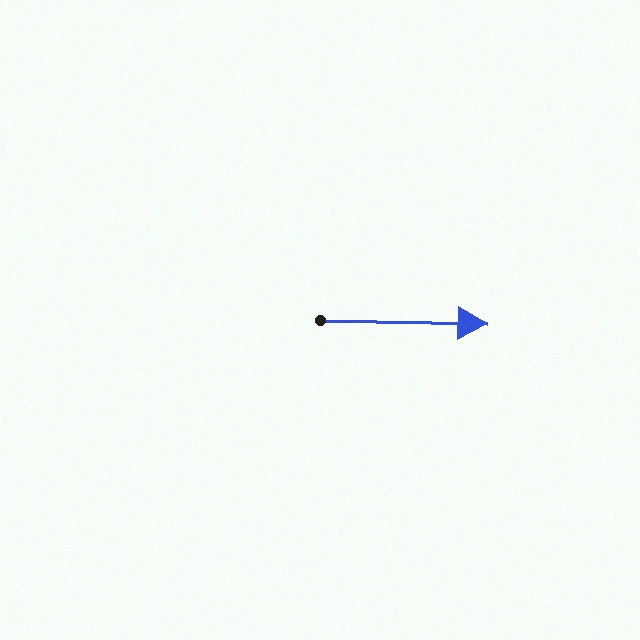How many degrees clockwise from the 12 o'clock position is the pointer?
Approximately 91 degrees.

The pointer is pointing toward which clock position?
Roughly 3 o'clock.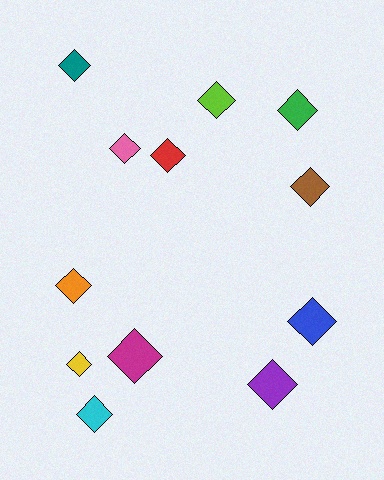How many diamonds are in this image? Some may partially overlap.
There are 12 diamonds.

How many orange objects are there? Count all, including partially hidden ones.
There is 1 orange object.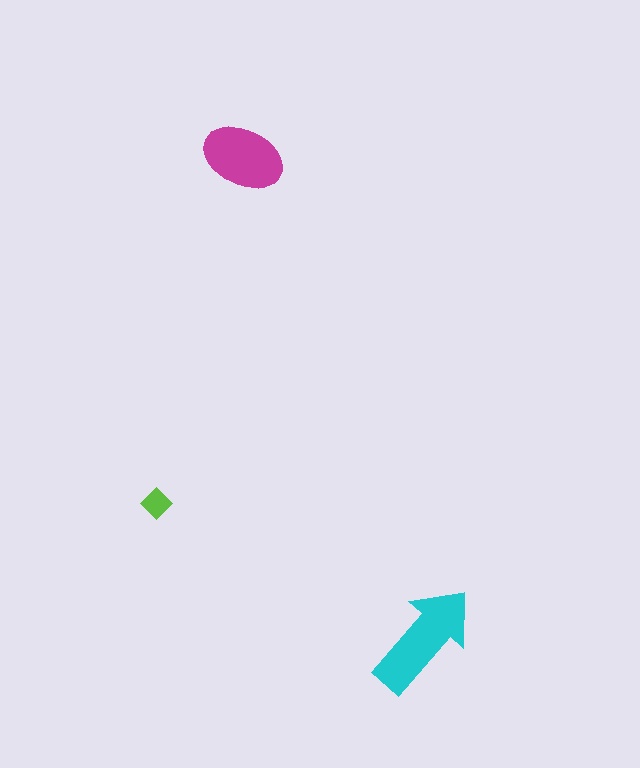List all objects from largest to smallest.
The cyan arrow, the magenta ellipse, the lime diamond.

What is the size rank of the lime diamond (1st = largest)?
3rd.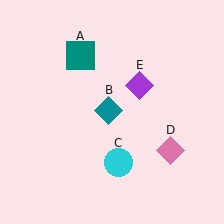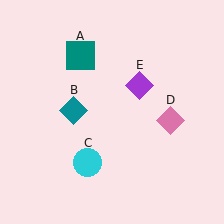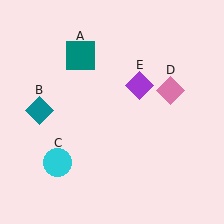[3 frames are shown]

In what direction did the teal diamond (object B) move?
The teal diamond (object B) moved left.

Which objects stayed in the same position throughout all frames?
Teal square (object A) and purple diamond (object E) remained stationary.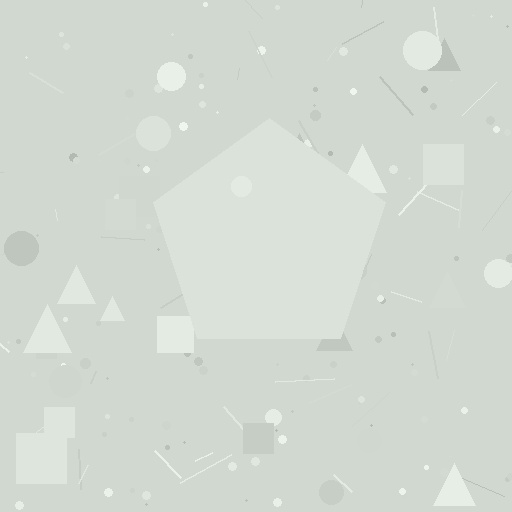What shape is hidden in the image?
A pentagon is hidden in the image.